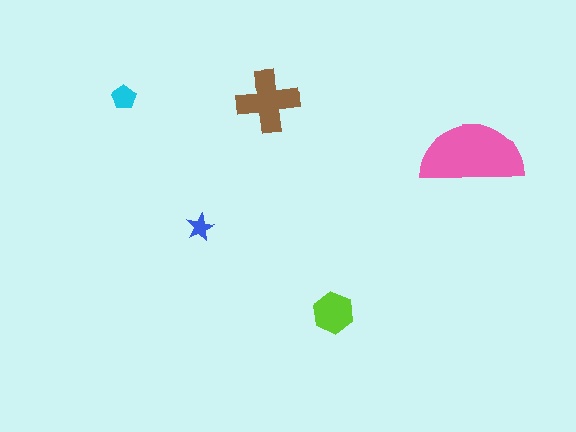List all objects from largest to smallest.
The pink semicircle, the brown cross, the lime hexagon, the cyan pentagon, the blue star.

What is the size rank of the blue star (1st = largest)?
5th.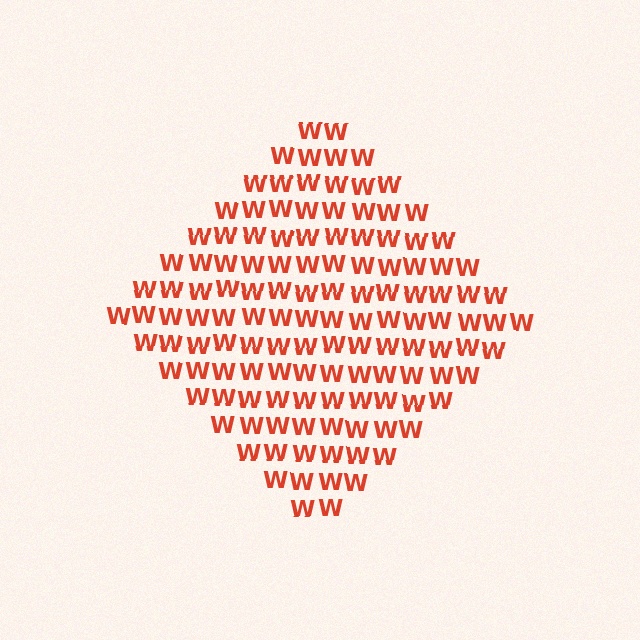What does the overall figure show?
The overall figure shows a diamond.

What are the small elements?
The small elements are letter W's.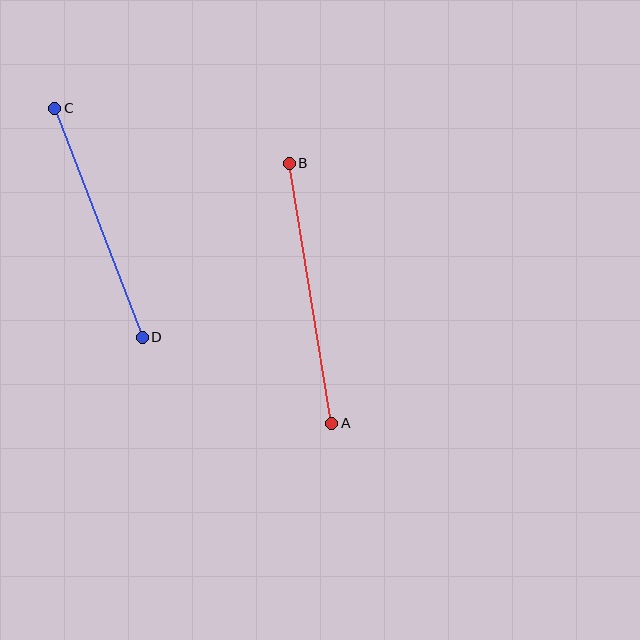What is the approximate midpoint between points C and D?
The midpoint is at approximately (99, 223) pixels.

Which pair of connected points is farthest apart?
Points A and B are farthest apart.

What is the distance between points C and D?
The distance is approximately 245 pixels.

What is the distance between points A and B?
The distance is approximately 263 pixels.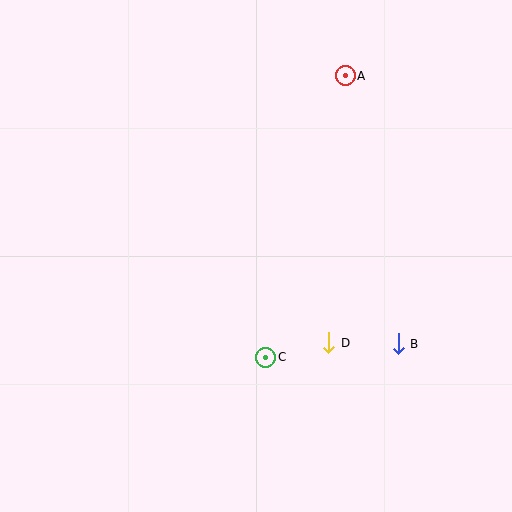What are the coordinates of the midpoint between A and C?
The midpoint between A and C is at (305, 216).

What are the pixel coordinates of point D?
Point D is at (329, 343).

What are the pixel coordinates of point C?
Point C is at (266, 357).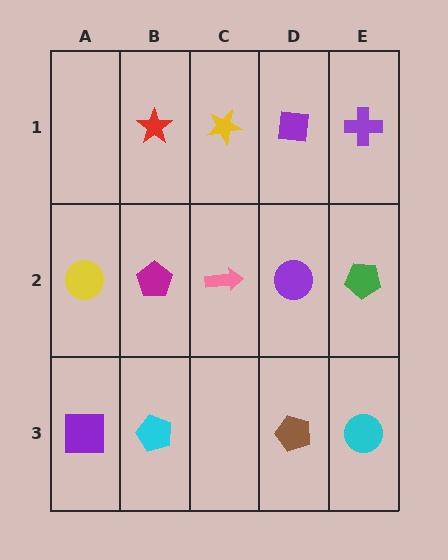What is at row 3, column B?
A cyan pentagon.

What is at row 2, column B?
A magenta pentagon.